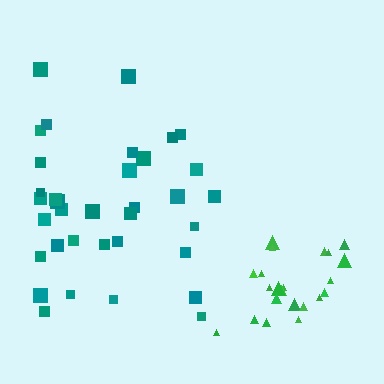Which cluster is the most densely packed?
Green.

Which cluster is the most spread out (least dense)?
Teal.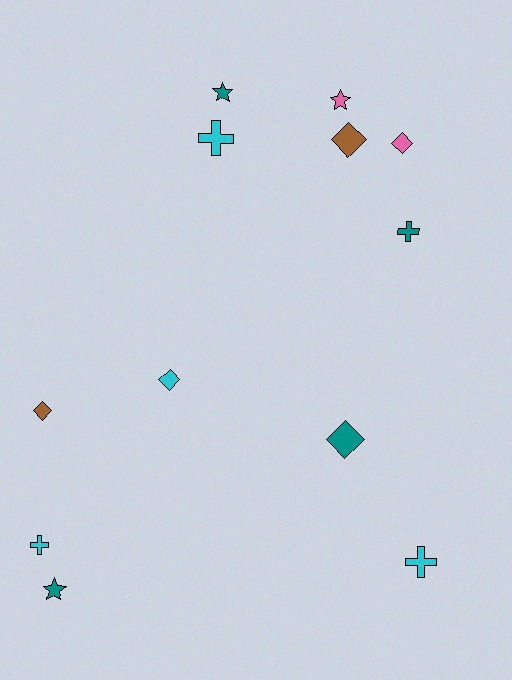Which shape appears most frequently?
Diamond, with 5 objects.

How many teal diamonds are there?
There is 1 teal diamond.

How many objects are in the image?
There are 12 objects.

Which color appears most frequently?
Teal, with 4 objects.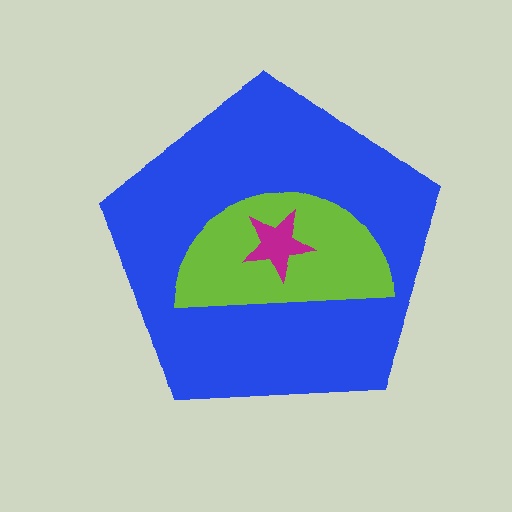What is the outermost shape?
The blue pentagon.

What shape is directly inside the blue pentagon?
The lime semicircle.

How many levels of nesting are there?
3.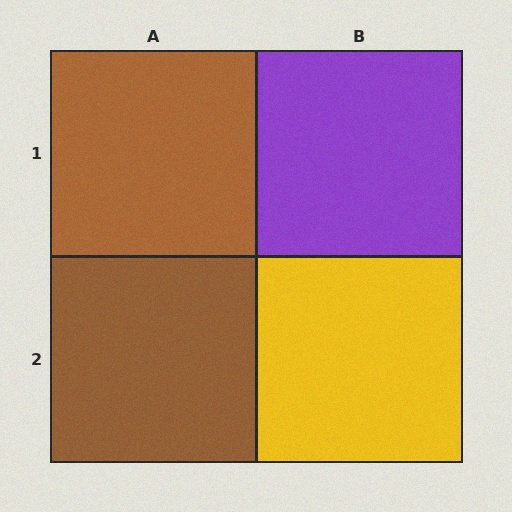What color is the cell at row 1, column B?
Purple.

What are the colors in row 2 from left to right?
Brown, yellow.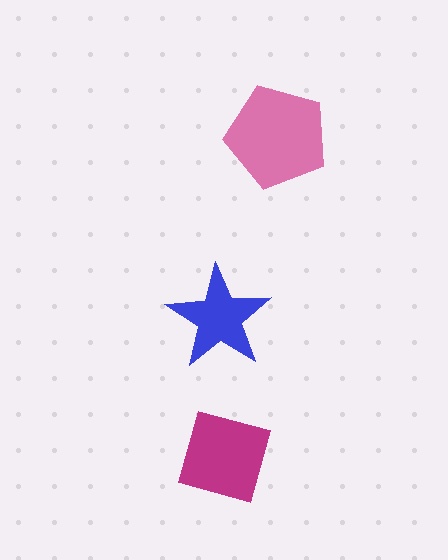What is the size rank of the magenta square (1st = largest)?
2nd.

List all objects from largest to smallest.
The pink pentagon, the magenta square, the blue star.